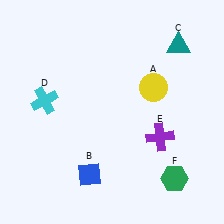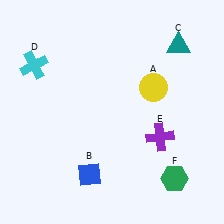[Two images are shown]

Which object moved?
The cyan cross (D) moved up.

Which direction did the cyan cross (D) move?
The cyan cross (D) moved up.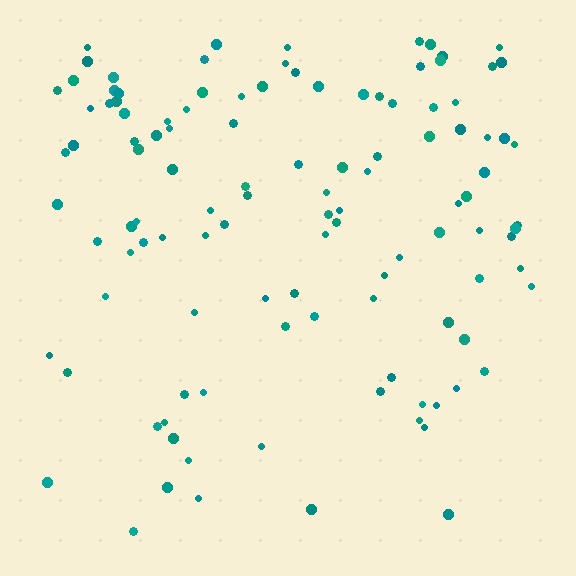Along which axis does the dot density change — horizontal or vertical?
Vertical.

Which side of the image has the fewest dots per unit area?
The bottom.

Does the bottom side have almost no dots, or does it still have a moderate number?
Still a moderate number, just noticeably fewer than the top.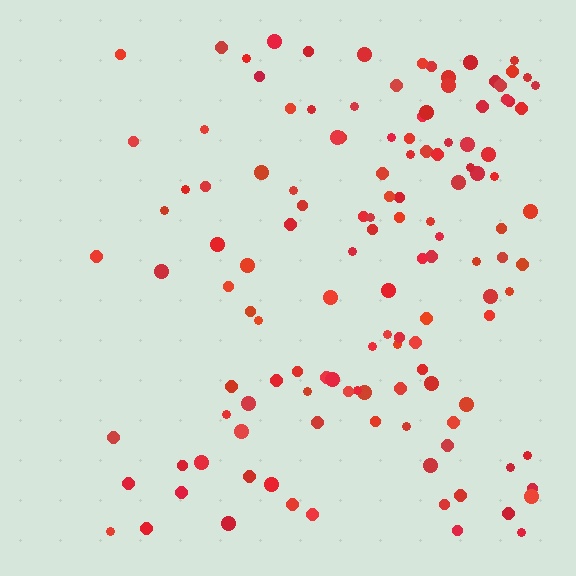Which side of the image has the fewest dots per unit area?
The left.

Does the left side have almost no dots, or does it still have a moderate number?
Still a moderate number, just noticeably fewer than the right.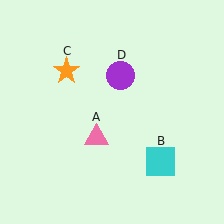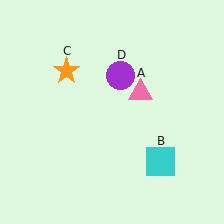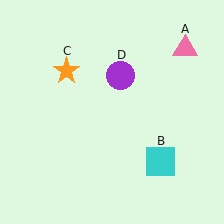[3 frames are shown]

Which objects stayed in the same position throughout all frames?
Cyan square (object B) and orange star (object C) and purple circle (object D) remained stationary.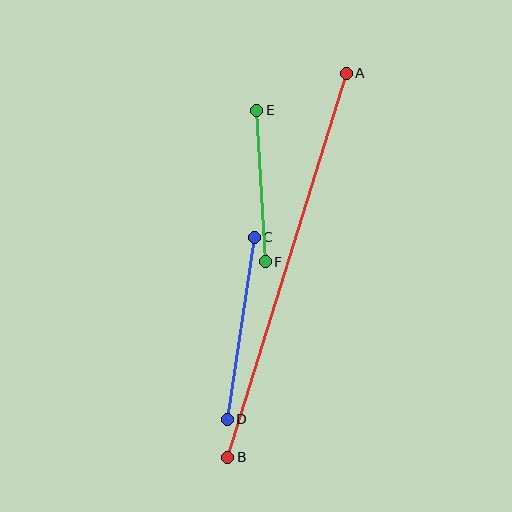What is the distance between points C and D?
The distance is approximately 184 pixels.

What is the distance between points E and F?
The distance is approximately 152 pixels.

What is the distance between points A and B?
The distance is approximately 402 pixels.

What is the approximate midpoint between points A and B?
The midpoint is at approximately (287, 265) pixels.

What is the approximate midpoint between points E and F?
The midpoint is at approximately (261, 186) pixels.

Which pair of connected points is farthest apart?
Points A and B are farthest apart.